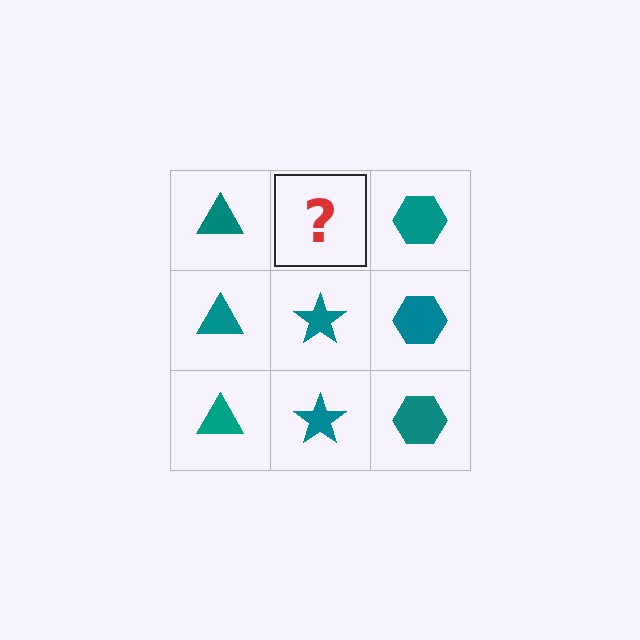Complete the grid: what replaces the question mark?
The question mark should be replaced with a teal star.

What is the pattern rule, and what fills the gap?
The rule is that each column has a consistent shape. The gap should be filled with a teal star.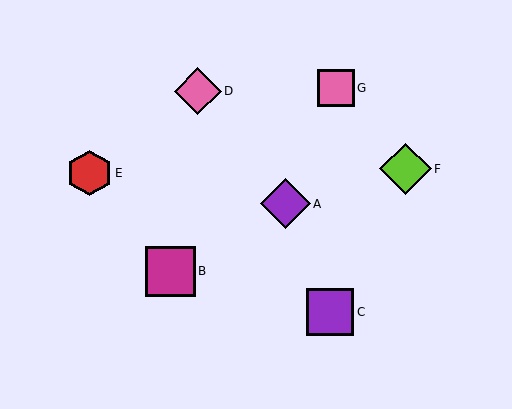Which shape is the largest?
The lime diamond (labeled F) is the largest.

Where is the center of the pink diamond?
The center of the pink diamond is at (198, 91).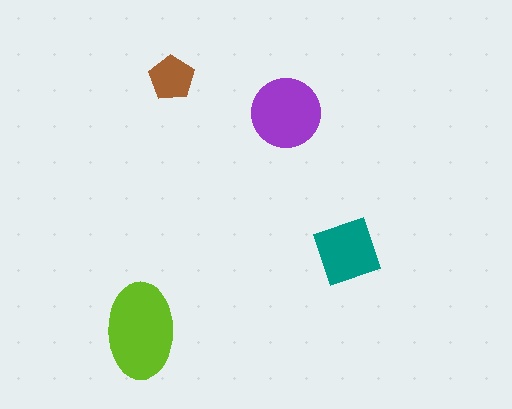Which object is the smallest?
The brown pentagon.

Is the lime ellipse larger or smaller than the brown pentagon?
Larger.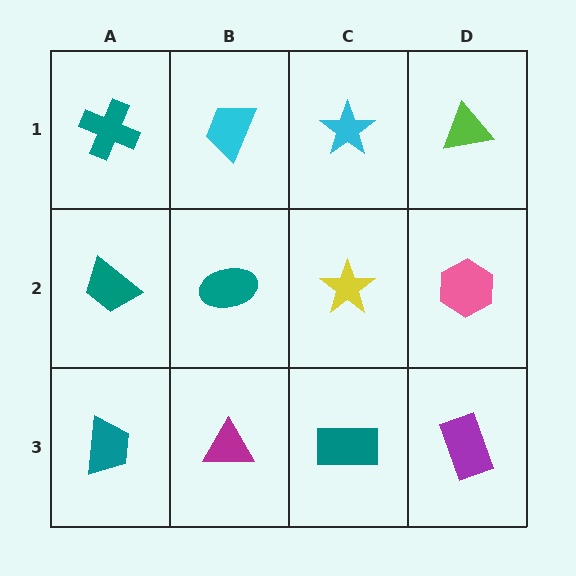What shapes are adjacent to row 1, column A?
A teal trapezoid (row 2, column A), a cyan trapezoid (row 1, column B).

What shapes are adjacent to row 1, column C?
A yellow star (row 2, column C), a cyan trapezoid (row 1, column B), a lime triangle (row 1, column D).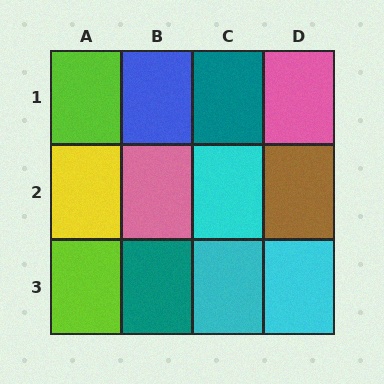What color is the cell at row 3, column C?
Cyan.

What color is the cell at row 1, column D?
Pink.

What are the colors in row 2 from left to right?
Yellow, pink, cyan, brown.